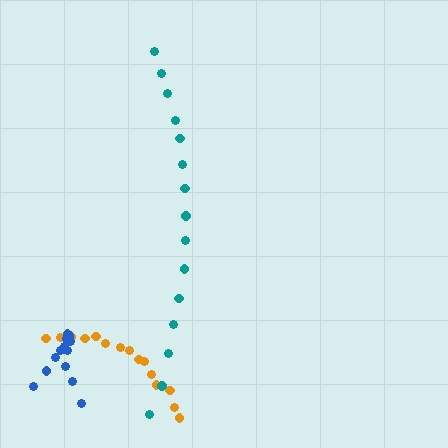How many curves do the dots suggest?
There are 3 distinct paths.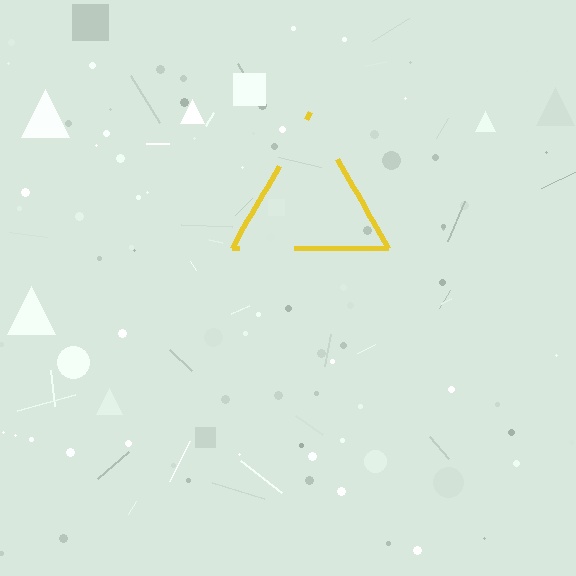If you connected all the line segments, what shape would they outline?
They would outline a triangle.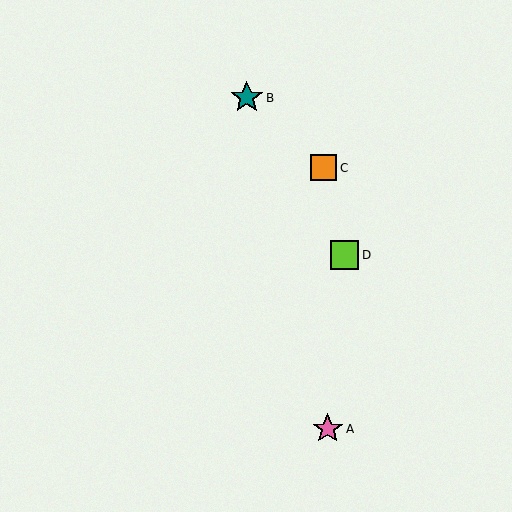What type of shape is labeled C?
Shape C is an orange square.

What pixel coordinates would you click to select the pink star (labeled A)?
Click at (328, 429) to select the pink star A.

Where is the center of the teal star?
The center of the teal star is at (247, 98).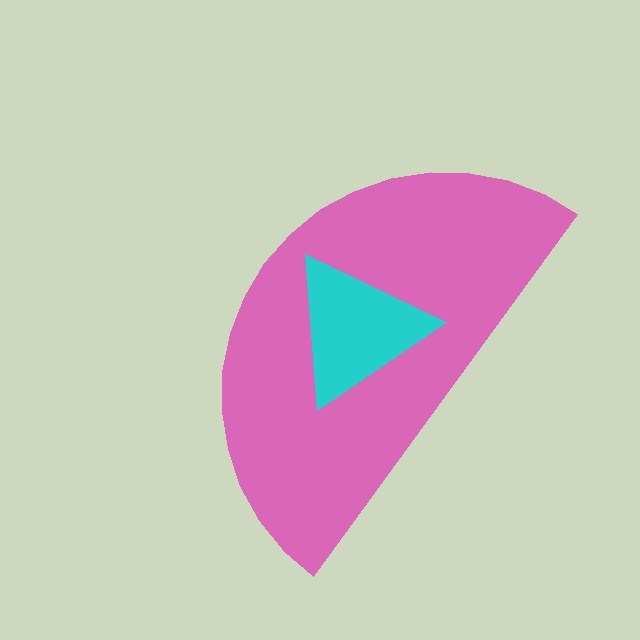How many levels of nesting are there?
2.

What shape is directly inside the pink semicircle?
The cyan triangle.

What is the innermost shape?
The cyan triangle.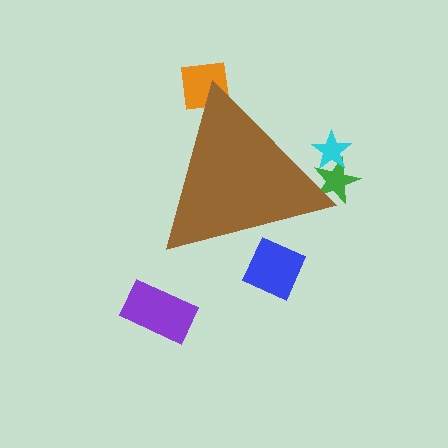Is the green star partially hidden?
Yes, the green star is partially hidden behind the brown triangle.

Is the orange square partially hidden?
Yes, the orange square is partially hidden behind the brown triangle.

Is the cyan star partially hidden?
Yes, the cyan star is partially hidden behind the brown triangle.